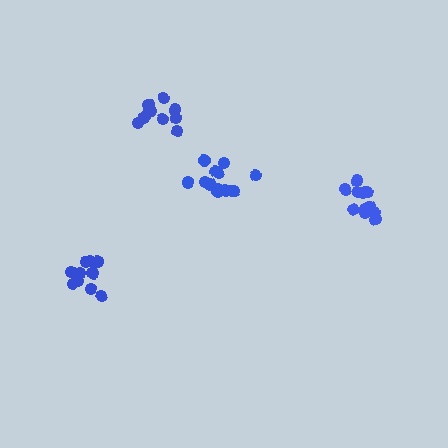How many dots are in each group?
Group 1: 12 dots, Group 2: 14 dots, Group 3: 10 dots, Group 4: 11 dots (47 total).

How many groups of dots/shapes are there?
There are 4 groups.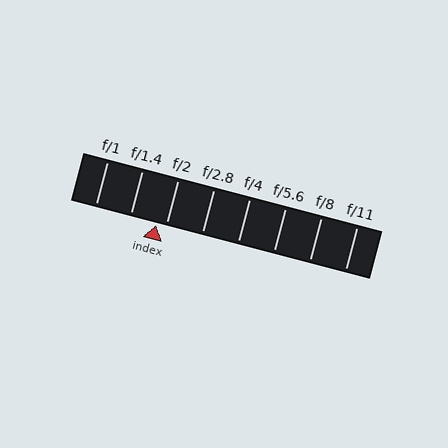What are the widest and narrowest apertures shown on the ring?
The widest aperture shown is f/1 and the narrowest is f/11.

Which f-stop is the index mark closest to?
The index mark is closest to f/2.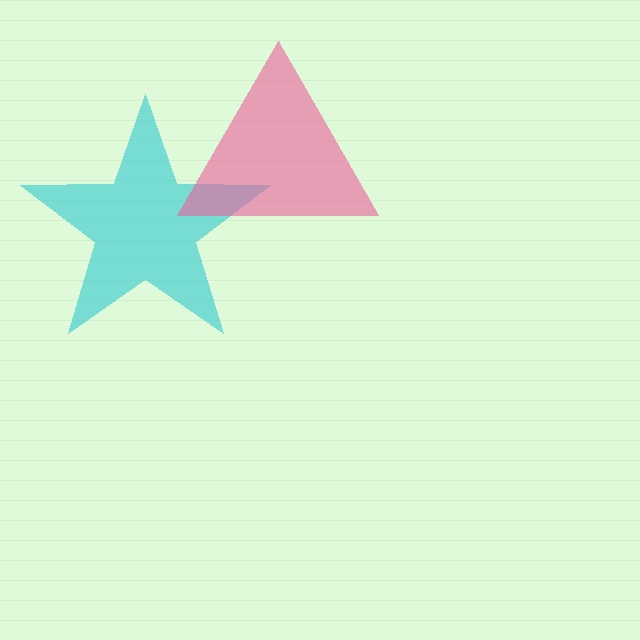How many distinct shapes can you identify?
There are 2 distinct shapes: a cyan star, a pink triangle.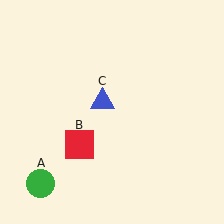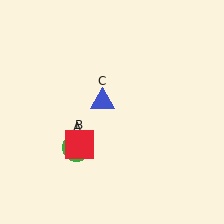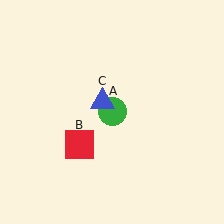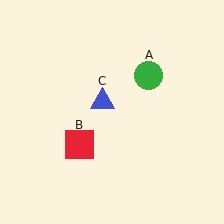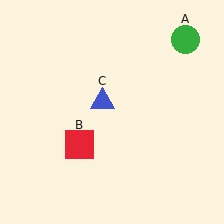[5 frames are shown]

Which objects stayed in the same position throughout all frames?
Red square (object B) and blue triangle (object C) remained stationary.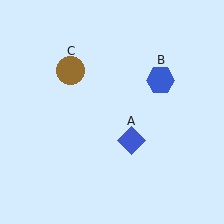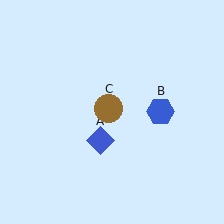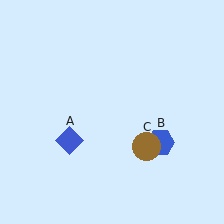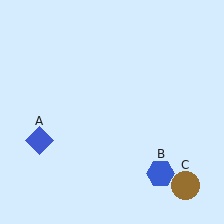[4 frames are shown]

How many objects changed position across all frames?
3 objects changed position: blue diamond (object A), blue hexagon (object B), brown circle (object C).